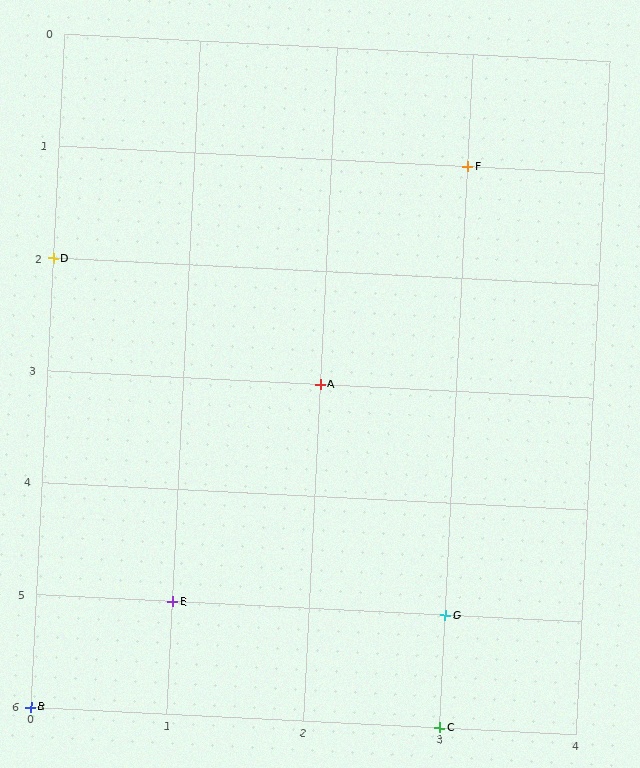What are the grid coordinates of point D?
Point D is at grid coordinates (0, 2).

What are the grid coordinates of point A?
Point A is at grid coordinates (2, 3).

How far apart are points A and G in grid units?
Points A and G are 1 column and 2 rows apart (about 2.2 grid units diagonally).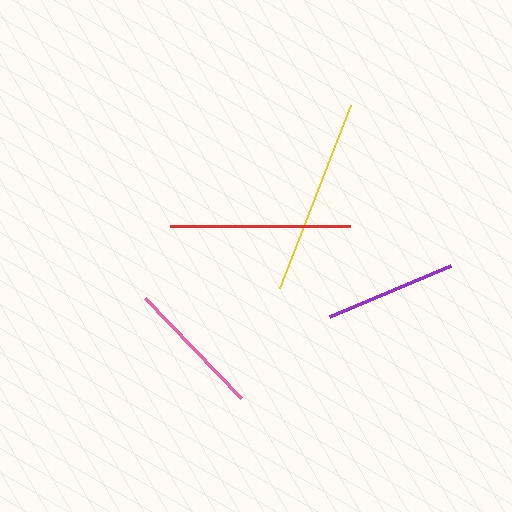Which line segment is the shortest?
The purple line is the shortest at approximately 131 pixels.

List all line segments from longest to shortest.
From longest to shortest: yellow, red, pink, purple.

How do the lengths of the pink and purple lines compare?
The pink and purple lines are approximately the same length.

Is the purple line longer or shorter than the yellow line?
The yellow line is longer than the purple line.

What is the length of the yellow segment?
The yellow segment is approximately 196 pixels long.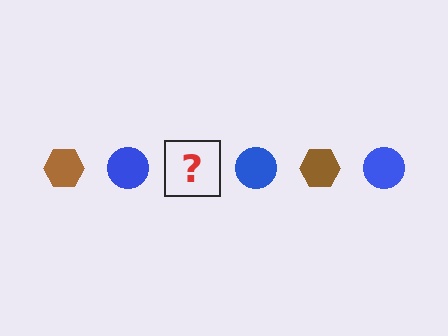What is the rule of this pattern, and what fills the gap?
The rule is that the pattern alternates between brown hexagon and blue circle. The gap should be filled with a brown hexagon.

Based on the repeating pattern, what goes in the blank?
The blank should be a brown hexagon.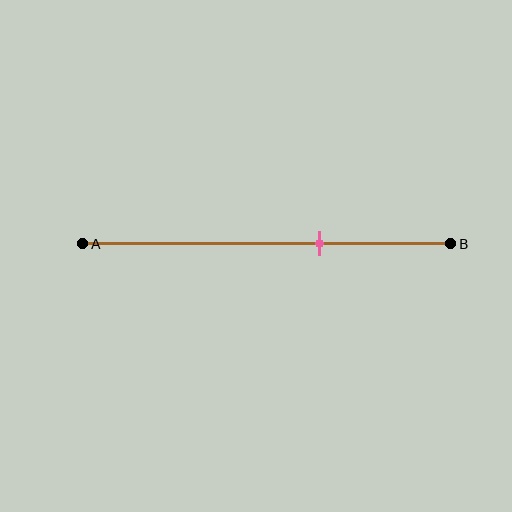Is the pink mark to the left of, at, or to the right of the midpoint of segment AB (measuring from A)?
The pink mark is to the right of the midpoint of segment AB.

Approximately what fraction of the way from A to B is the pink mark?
The pink mark is approximately 65% of the way from A to B.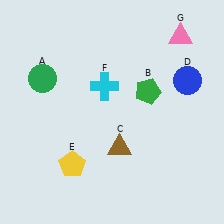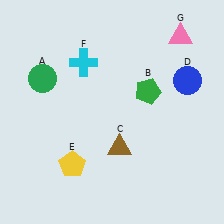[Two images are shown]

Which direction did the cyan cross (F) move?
The cyan cross (F) moved up.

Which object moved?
The cyan cross (F) moved up.